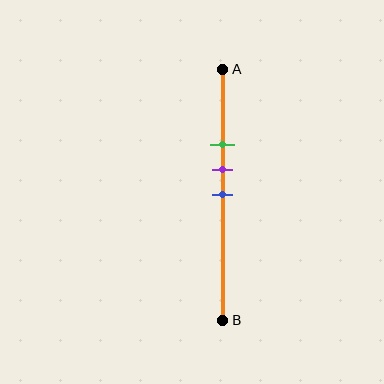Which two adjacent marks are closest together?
The purple and blue marks are the closest adjacent pair.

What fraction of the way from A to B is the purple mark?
The purple mark is approximately 40% (0.4) of the way from A to B.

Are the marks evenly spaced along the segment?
Yes, the marks are approximately evenly spaced.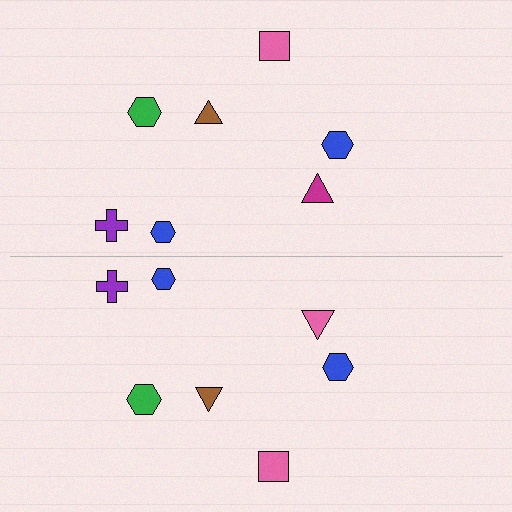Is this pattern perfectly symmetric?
No, the pattern is not perfectly symmetric. The pink triangle on the bottom side breaks the symmetry — its mirror counterpart is magenta.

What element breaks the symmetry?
The pink triangle on the bottom side breaks the symmetry — its mirror counterpart is magenta.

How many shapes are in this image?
There are 14 shapes in this image.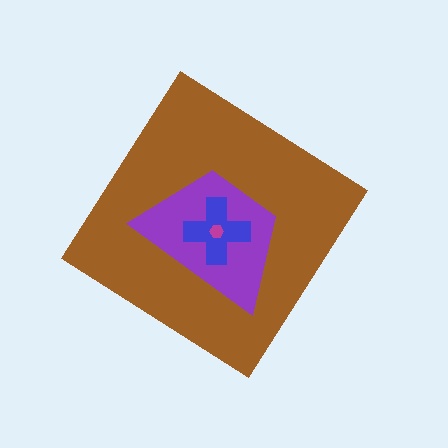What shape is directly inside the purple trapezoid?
The blue cross.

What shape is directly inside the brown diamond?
The purple trapezoid.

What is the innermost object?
The magenta hexagon.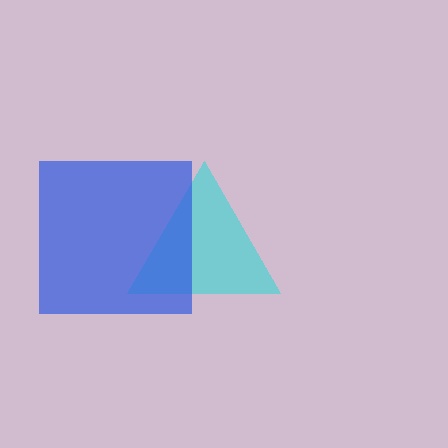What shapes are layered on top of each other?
The layered shapes are: a cyan triangle, a blue square.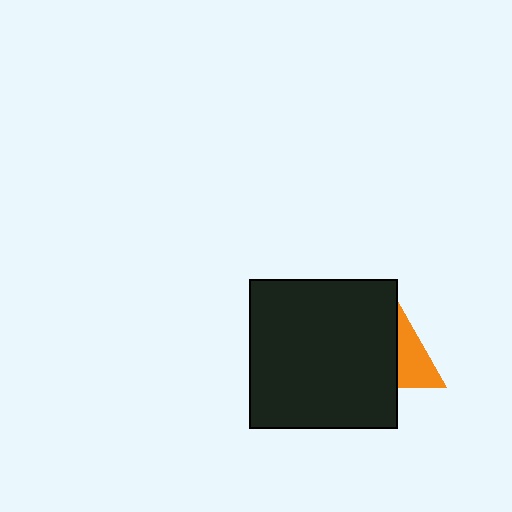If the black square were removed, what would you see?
You would see the complete orange triangle.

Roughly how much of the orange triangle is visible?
About half of it is visible (roughly 48%).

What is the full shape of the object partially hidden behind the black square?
The partially hidden object is an orange triangle.